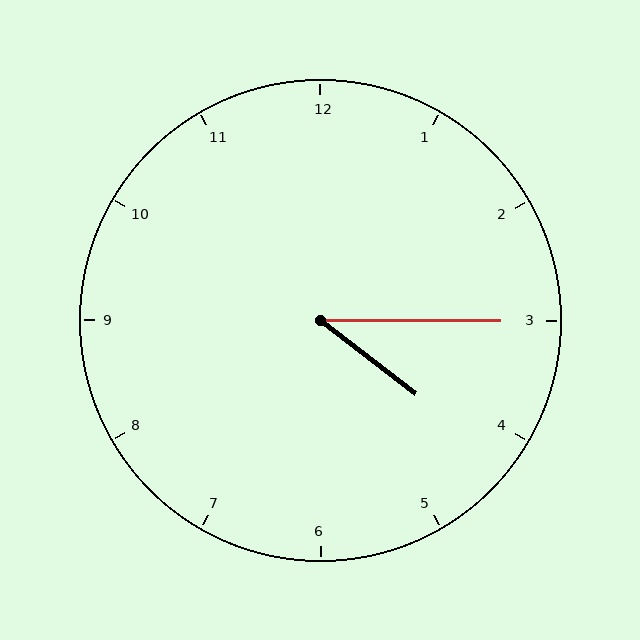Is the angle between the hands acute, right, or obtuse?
It is acute.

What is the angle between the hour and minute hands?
Approximately 38 degrees.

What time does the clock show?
4:15.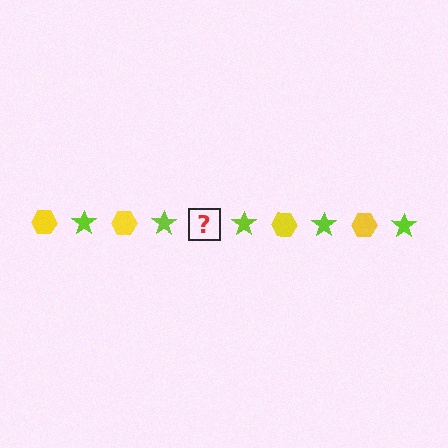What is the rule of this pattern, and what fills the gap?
The rule is that the pattern alternates between yellow hexagon and lime star. The gap should be filled with a yellow hexagon.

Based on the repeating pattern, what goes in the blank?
The blank should be a yellow hexagon.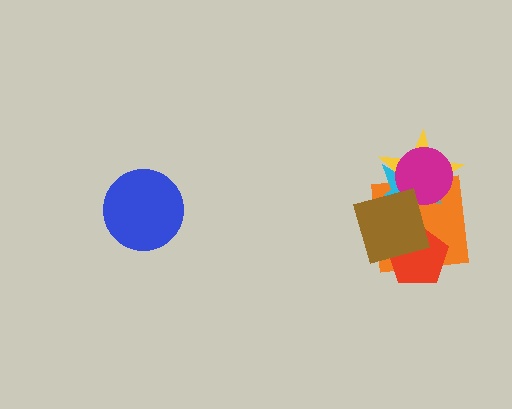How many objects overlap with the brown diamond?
5 objects overlap with the brown diamond.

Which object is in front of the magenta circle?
The brown diamond is in front of the magenta circle.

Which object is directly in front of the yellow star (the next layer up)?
The orange square is directly in front of the yellow star.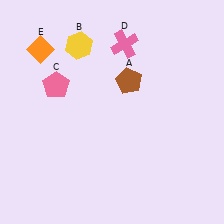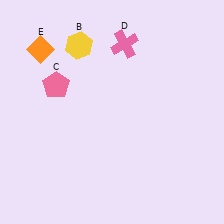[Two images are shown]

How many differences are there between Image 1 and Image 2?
There is 1 difference between the two images.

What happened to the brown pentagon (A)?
The brown pentagon (A) was removed in Image 2. It was in the top-right area of Image 1.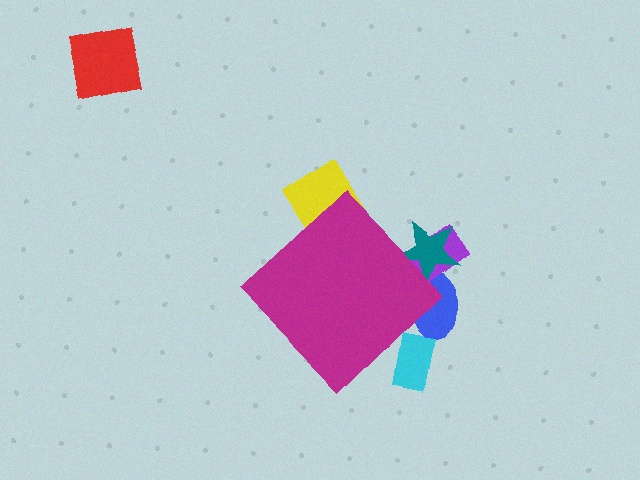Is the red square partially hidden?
No, the red square is fully visible.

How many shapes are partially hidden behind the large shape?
5 shapes are partially hidden.